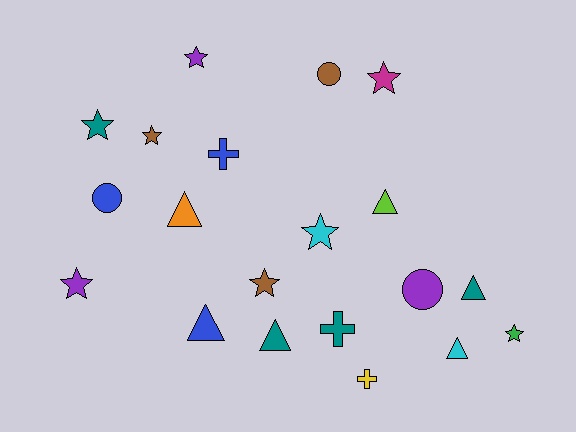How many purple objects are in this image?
There are 3 purple objects.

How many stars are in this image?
There are 8 stars.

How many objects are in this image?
There are 20 objects.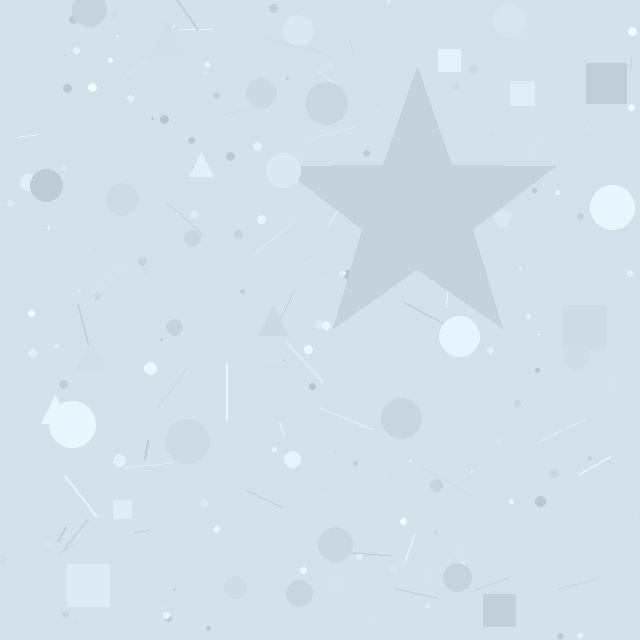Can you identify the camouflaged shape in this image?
The camouflaged shape is a star.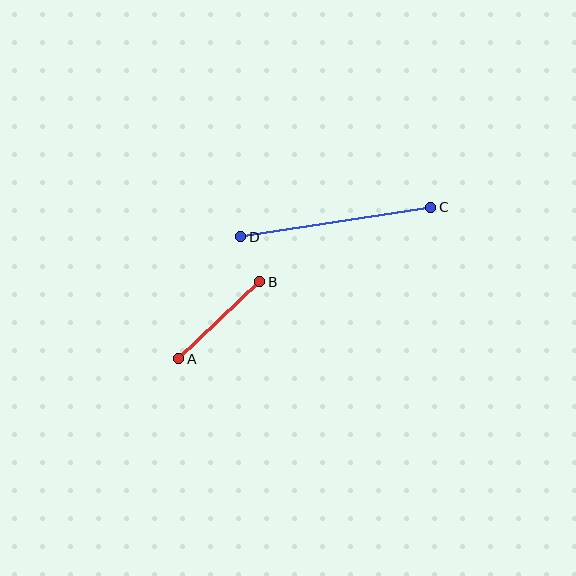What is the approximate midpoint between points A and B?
The midpoint is at approximately (219, 320) pixels.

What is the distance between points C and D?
The distance is approximately 193 pixels.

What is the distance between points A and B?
The distance is approximately 112 pixels.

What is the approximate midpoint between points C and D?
The midpoint is at approximately (336, 222) pixels.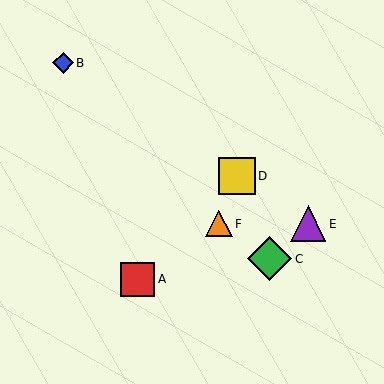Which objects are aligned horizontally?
Objects E, F are aligned horizontally.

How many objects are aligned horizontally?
2 objects (E, F) are aligned horizontally.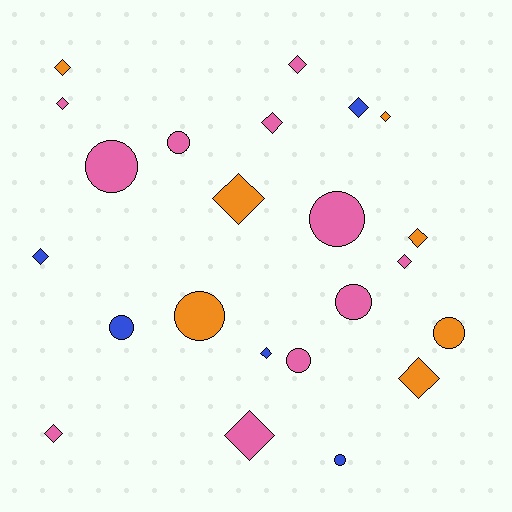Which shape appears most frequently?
Diamond, with 14 objects.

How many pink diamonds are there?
There are 6 pink diamonds.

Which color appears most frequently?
Pink, with 11 objects.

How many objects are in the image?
There are 23 objects.